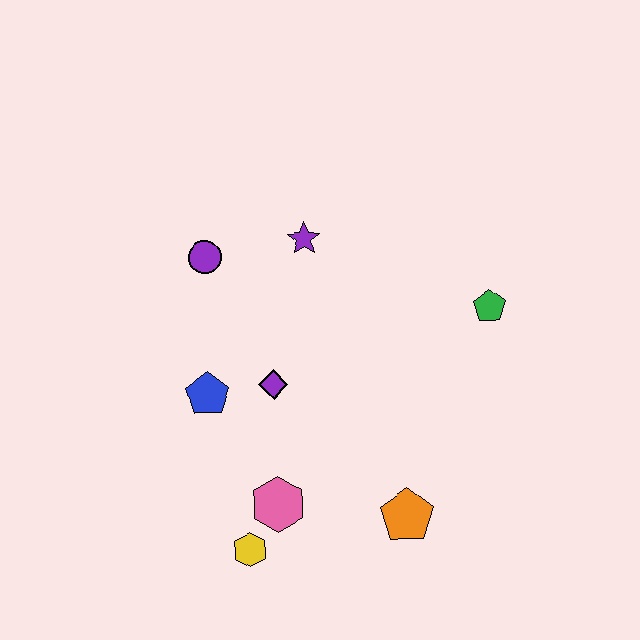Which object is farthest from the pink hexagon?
The green pentagon is farthest from the pink hexagon.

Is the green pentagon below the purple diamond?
No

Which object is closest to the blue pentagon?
The purple diamond is closest to the blue pentagon.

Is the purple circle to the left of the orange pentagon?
Yes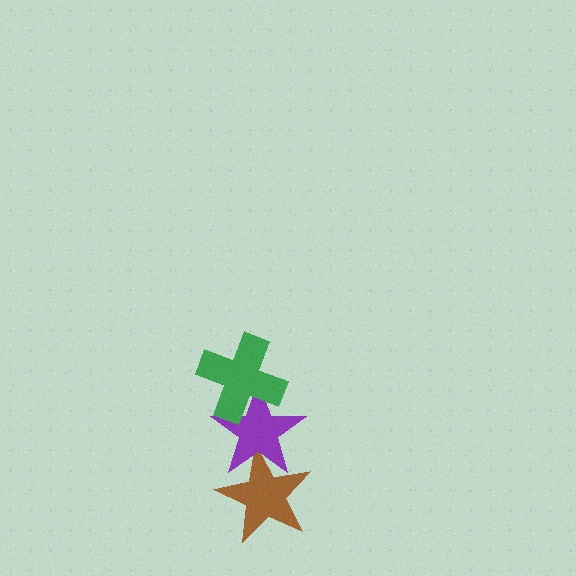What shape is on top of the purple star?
The green cross is on top of the purple star.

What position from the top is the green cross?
The green cross is 1st from the top.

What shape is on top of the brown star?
The purple star is on top of the brown star.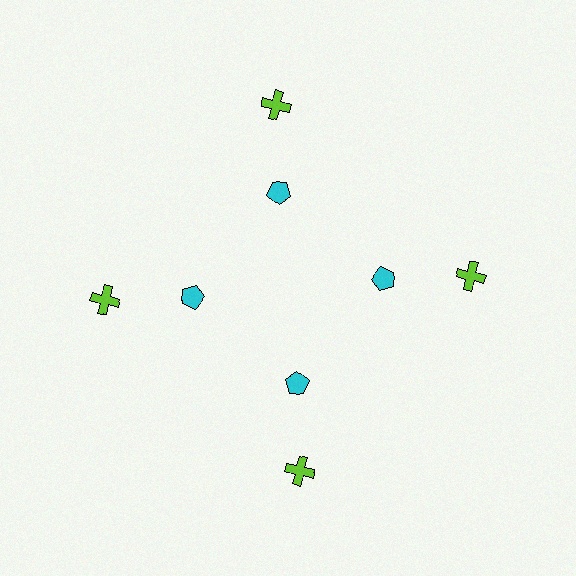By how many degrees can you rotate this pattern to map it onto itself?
The pattern maps onto itself every 90 degrees of rotation.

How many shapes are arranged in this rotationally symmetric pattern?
There are 8 shapes, arranged in 4 groups of 2.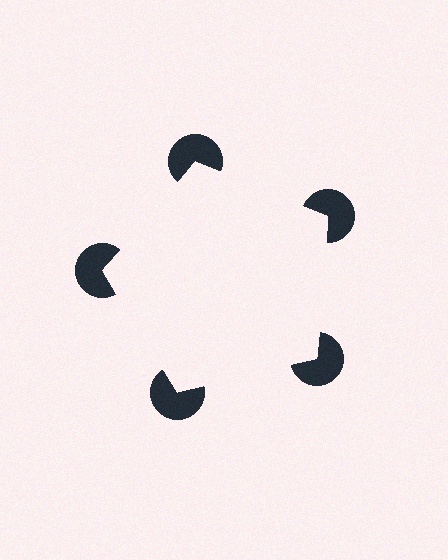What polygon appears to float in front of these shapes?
An illusory pentagon — its edges are inferred from the aligned wedge cuts in the pac-man discs, not physically drawn.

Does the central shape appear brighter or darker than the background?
It typically appears slightly brighter than the background, even though no actual brightness change is drawn.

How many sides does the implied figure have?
5 sides.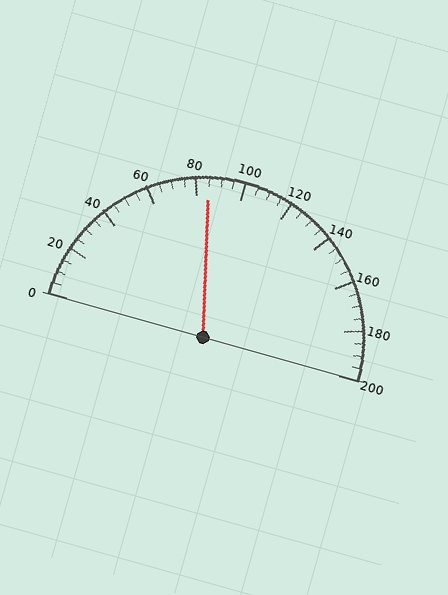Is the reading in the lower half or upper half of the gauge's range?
The reading is in the lower half of the range (0 to 200).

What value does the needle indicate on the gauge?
The needle indicates approximately 85.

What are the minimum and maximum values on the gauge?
The gauge ranges from 0 to 200.